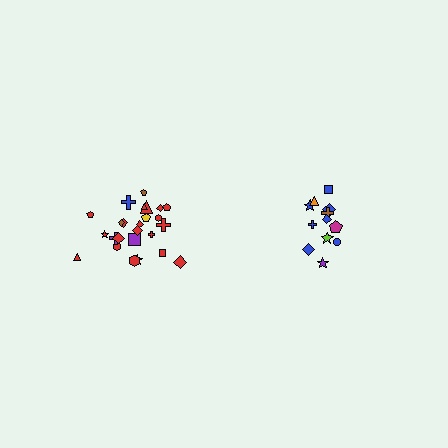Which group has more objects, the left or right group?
The left group.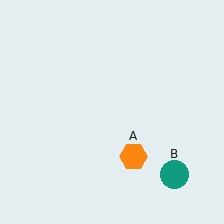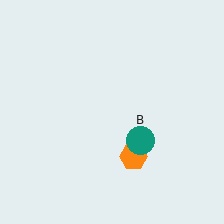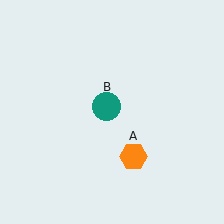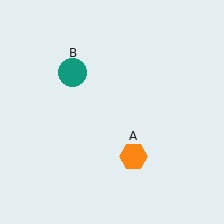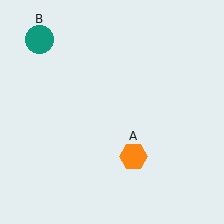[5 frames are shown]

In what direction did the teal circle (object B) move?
The teal circle (object B) moved up and to the left.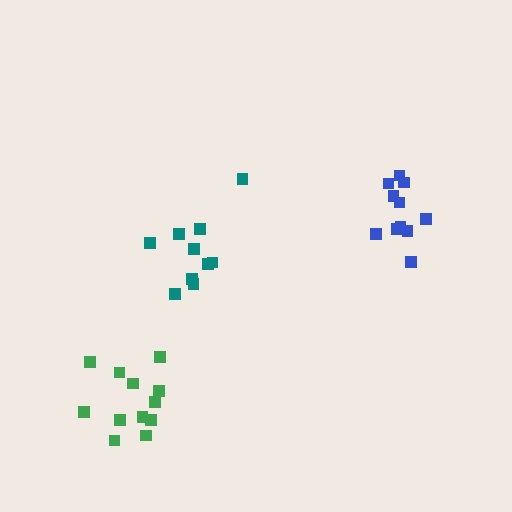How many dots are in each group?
Group 1: 11 dots, Group 2: 10 dots, Group 3: 12 dots (33 total).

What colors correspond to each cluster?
The clusters are colored: blue, teal, green.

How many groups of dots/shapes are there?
There are 3 groups.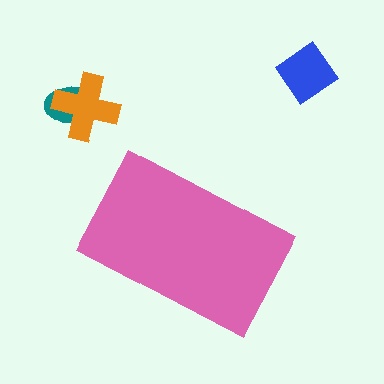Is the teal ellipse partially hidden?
No, the teal ellipse is fully visible.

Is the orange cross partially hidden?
No, the orange cross is fully visible.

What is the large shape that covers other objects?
A pink rectangle.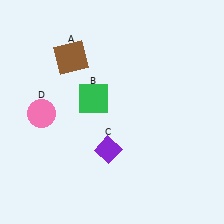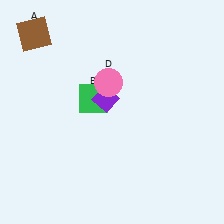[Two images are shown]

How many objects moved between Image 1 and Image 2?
3 objects moved between the two images.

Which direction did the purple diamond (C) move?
The purple diamond (C) moved up.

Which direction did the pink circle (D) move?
The pink circle (D) moved right.